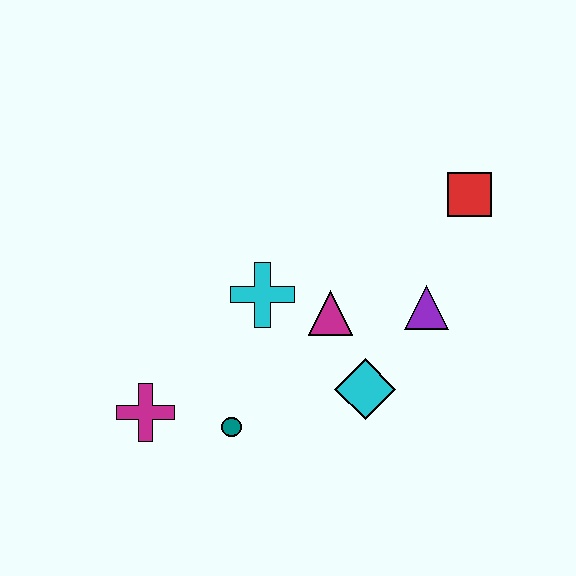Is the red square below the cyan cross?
No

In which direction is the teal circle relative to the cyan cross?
The teal circle is below the cyan cross.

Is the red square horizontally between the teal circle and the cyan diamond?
No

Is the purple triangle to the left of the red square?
Yes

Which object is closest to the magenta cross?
The teal circle is closest to the magenta cross.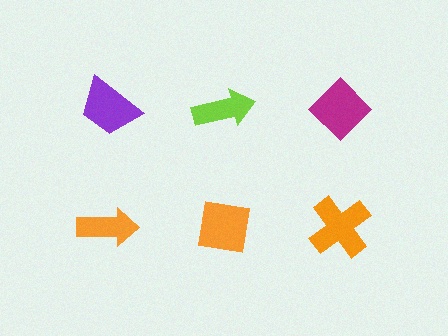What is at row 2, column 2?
An orange square.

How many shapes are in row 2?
3 shapes.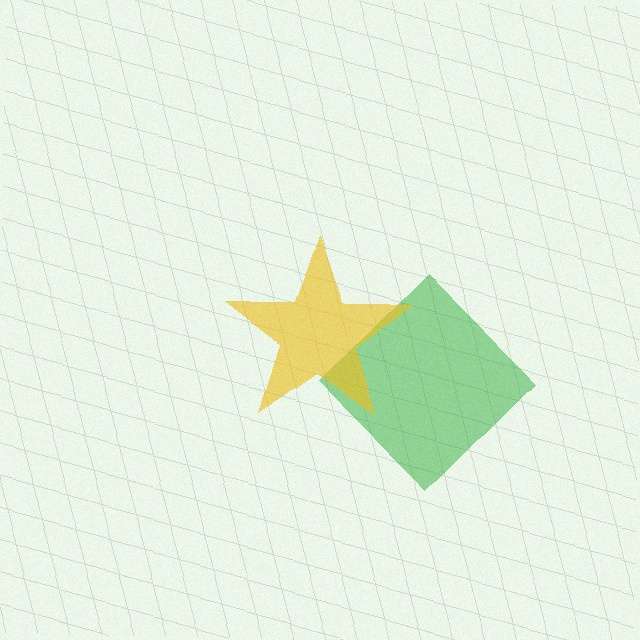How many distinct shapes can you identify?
There are 2 distinct shapes: a green diamond, a yellow star.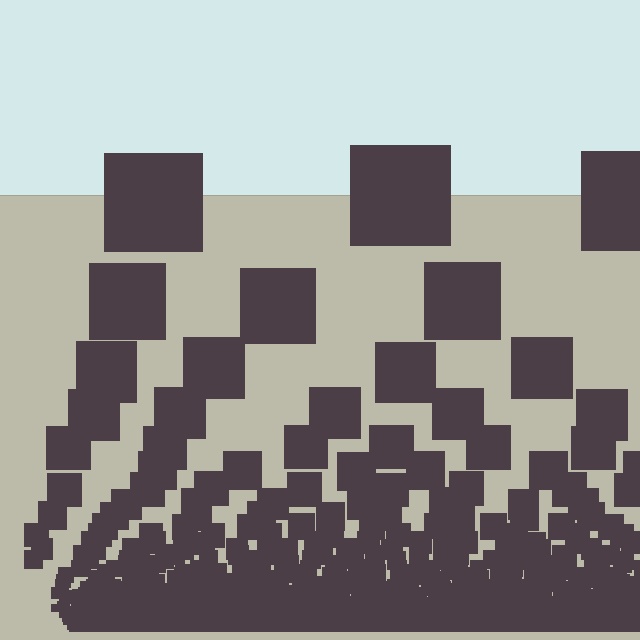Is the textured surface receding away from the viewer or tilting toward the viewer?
The surface appears to tilt toward the viewer. Texture elements get larger and sparser toward the top.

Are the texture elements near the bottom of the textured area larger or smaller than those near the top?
Smaller. The gradient is inverted — elements near the bottom are smaller and denser.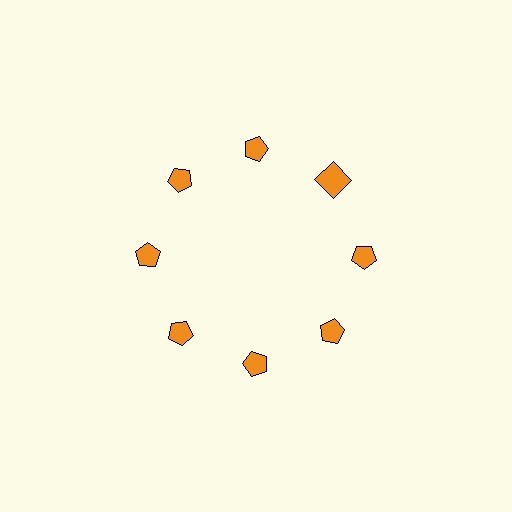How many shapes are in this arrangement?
There are 8 shapes arranged in a ring pattern.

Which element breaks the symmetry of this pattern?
The orange square at roughly the 2 o'clock position breaks the symmetry. All other shapes are orange pentagons.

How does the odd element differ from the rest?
It has a different shape: square instead of pentagon.